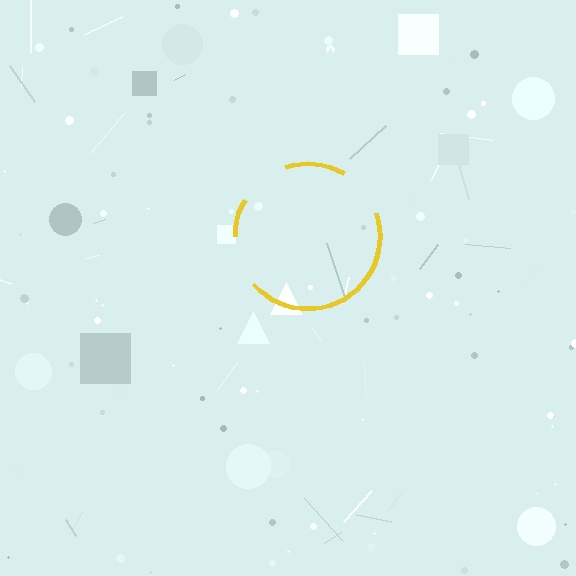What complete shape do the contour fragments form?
The contour fragments form a circle.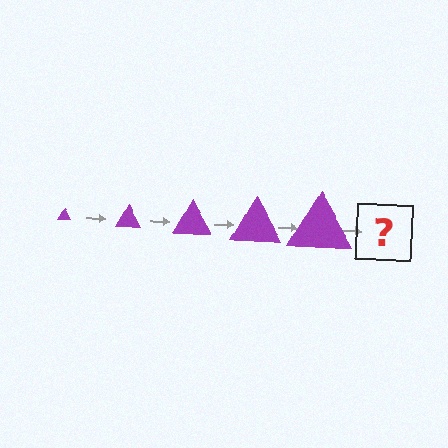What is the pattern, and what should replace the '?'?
The pattern is that the triangle gets progressively larger each step. The '?' should be a purple triangle, larger than the previous one.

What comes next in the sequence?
The next element should be a purple triangle, larger than the previous one.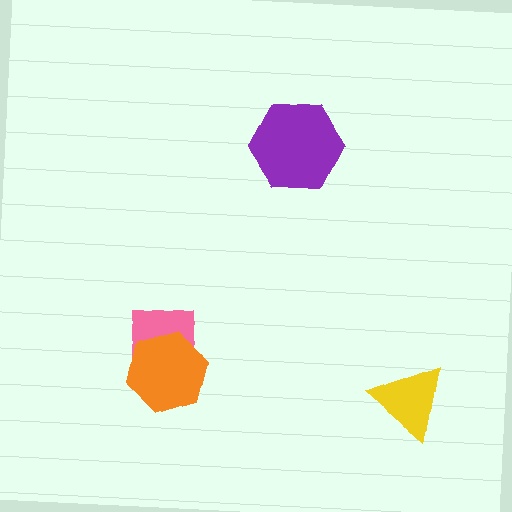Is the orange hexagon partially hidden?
No, no other shape covers it.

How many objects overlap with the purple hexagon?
0 objects overlap with the purple hexagon.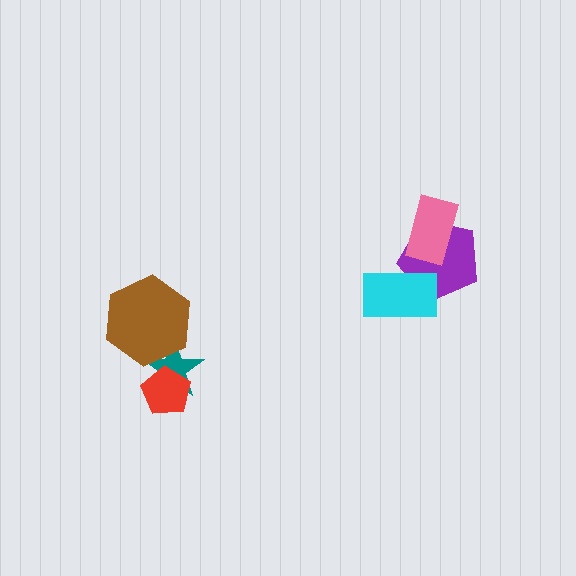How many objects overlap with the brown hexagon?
1 object overlaps with the brown hexagon.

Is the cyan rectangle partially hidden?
No, no other shape covers it.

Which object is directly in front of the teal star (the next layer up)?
The red pentagon is directly in front of the teal star.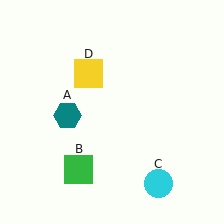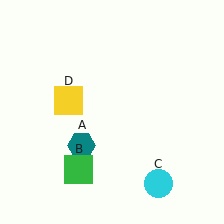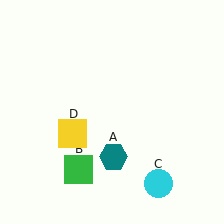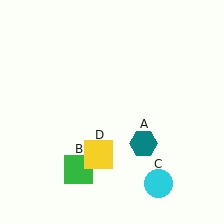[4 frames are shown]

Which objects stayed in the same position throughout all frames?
Green square (object B) and cyan circle (object C) remained stationary.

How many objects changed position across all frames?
2 objects changed position: teal hexagon (object A), yellow square (object D).